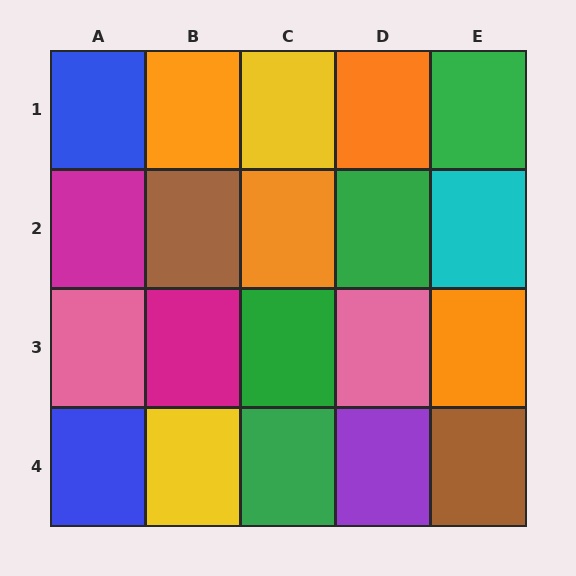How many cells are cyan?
1 cell is cyan.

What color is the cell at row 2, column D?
Green.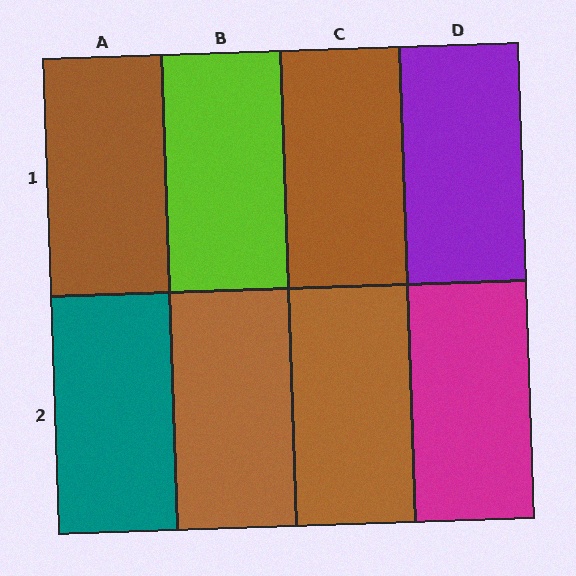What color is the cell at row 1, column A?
Brown.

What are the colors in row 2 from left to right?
Teal, brown, brown, magenta.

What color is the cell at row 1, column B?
Lime.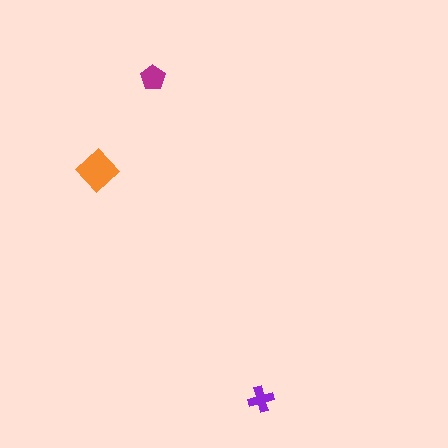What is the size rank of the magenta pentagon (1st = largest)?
2nd.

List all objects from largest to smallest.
The orange diamond, the magenta pentagon, the purple cross.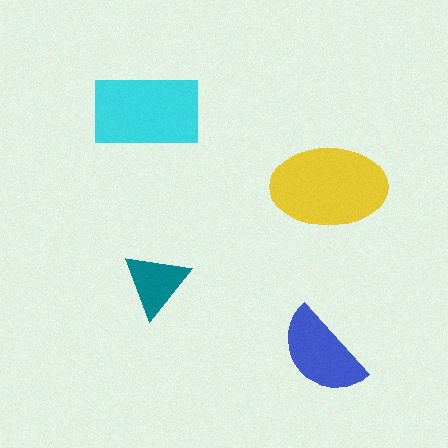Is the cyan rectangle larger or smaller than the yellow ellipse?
Smaller.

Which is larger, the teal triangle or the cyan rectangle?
The cyan rectangle.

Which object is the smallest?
The teal triangle.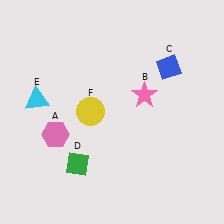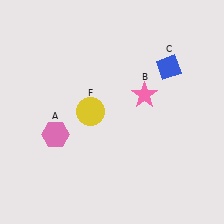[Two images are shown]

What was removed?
The green diamond (D), the cyan triangle (E) were removed in Image 2.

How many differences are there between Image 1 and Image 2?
There are 2 differences between the two images.